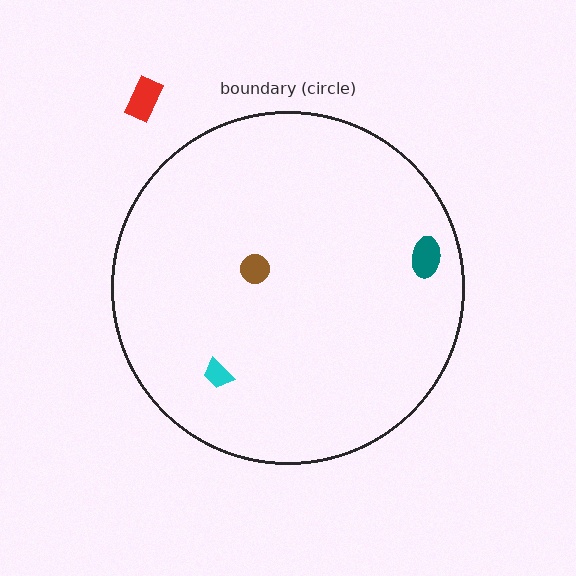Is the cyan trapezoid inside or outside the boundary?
Inside.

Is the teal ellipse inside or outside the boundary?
Inside.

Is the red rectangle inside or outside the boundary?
Outside.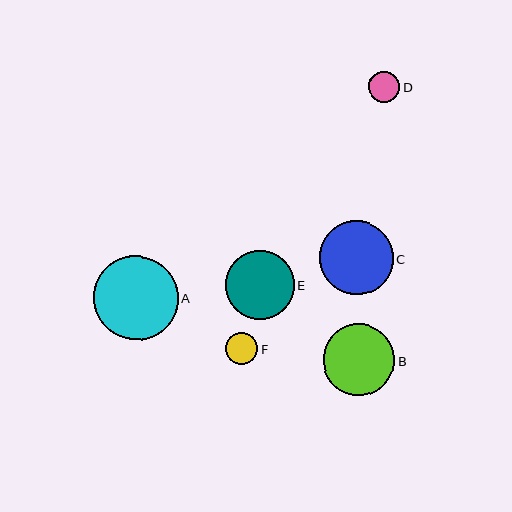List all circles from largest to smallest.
From largest to smallest: A, C, B, E, F, D.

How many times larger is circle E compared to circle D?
Circle E is approximately 2.2 times the size of circle D.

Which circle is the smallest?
Circle D is the smallest with a size of approximately 31 pixels.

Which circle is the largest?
Circle A is the largest with a size of approximately 85 pixels.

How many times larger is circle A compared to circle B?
Circle A is approximately 1.2 times the size of circle B.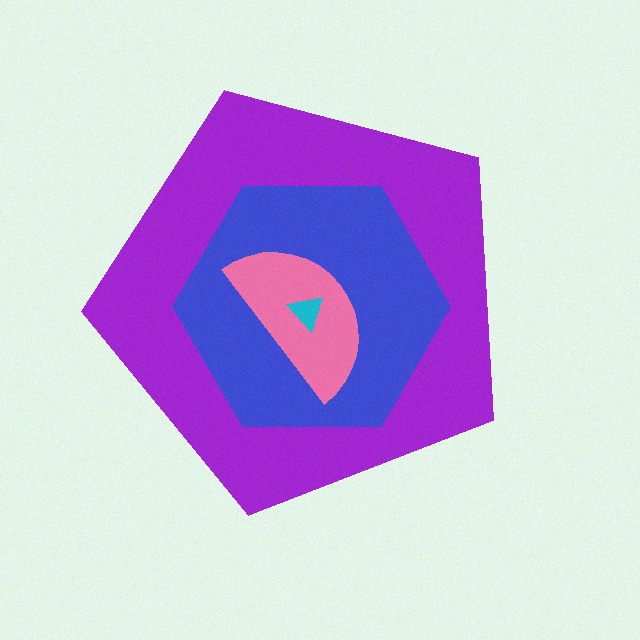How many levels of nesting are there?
4.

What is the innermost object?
The cyan triangle.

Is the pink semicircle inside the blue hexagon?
Yes.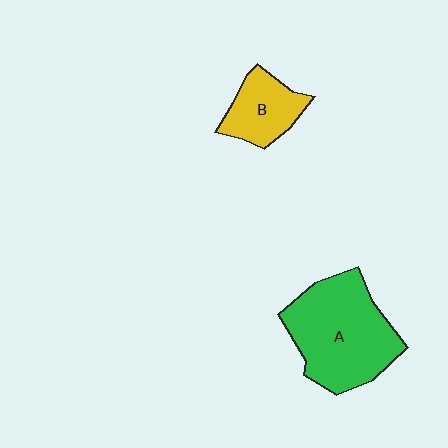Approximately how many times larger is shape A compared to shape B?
Approximately 2.2 times.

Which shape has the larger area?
Shape A (green).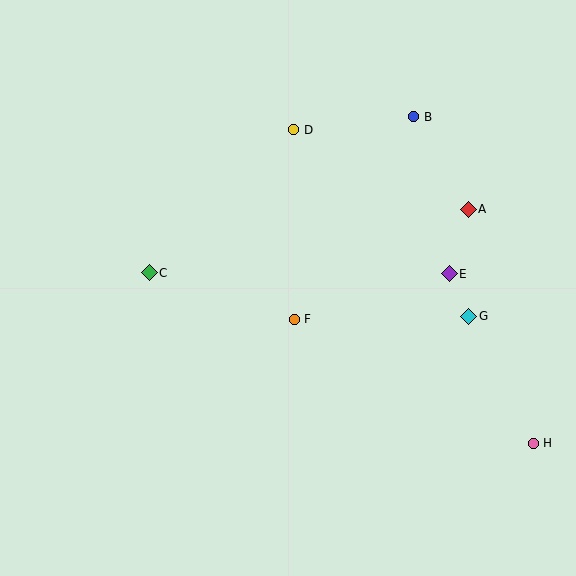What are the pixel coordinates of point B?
Point B is at (414, 117).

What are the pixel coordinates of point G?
Point G is at (469, 316).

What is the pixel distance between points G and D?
The distance between G and D is 256 pixels.